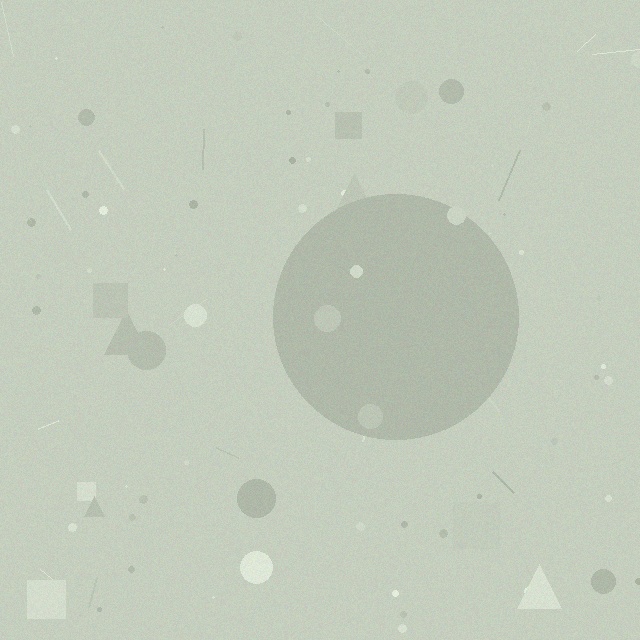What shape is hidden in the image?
A circle is hidden in the image.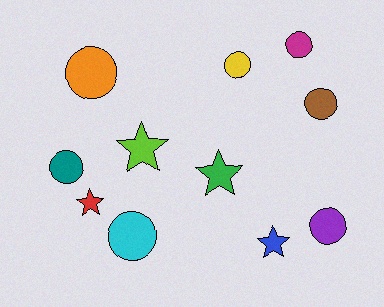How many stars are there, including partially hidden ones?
There are 4 stars.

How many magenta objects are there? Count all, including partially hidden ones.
There is 1 magenta object.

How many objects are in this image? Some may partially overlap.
There are 11 objects.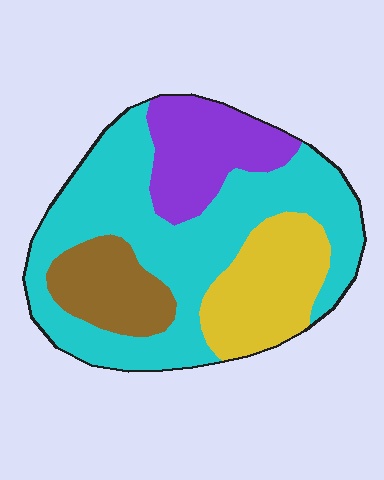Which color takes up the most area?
Cyan, at roughly 50%.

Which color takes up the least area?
Brown, at roughly 15%.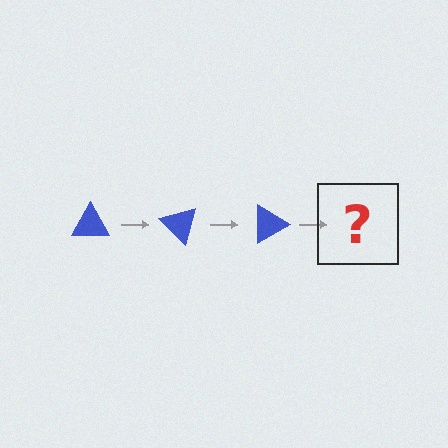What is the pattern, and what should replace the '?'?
The pattern is that the triangle rotates 45 degrees each step. The '?' should be a blue triangle rotated 135 degrees.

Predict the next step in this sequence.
The next step is a blue triangle rotated 135 degrees.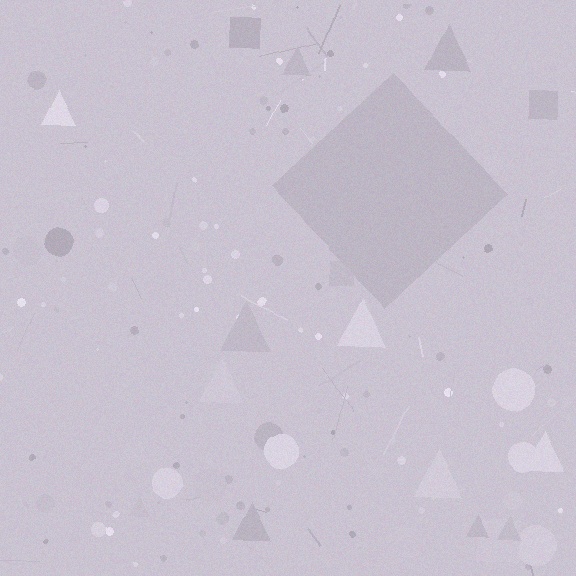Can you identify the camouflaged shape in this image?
The camouflaged shape is a diamond.